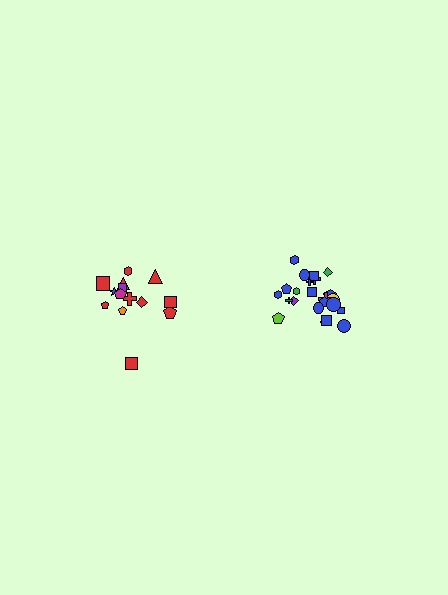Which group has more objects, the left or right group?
The right group.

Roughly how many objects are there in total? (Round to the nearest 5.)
Roughly 40 objects in total.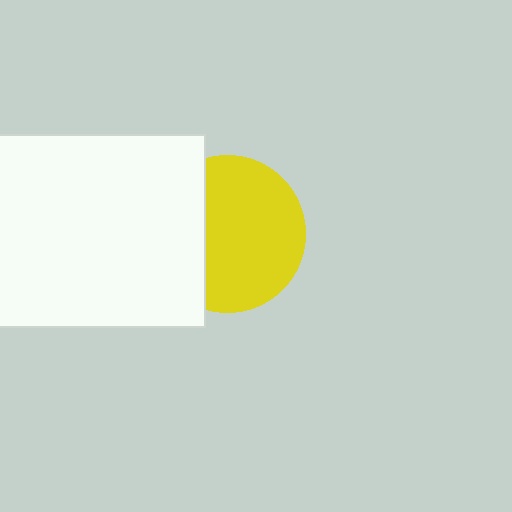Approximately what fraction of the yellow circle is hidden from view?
Roughly 32% of the yellow circle is hidden behind the white rectangle.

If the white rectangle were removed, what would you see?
You would see the complete yellow circle.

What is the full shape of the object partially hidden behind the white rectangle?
The partially hidden object is a yellow circle.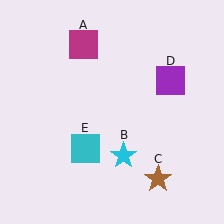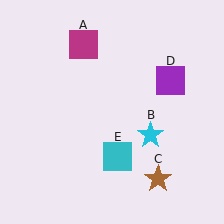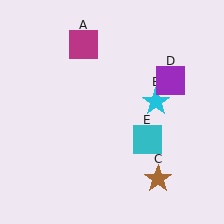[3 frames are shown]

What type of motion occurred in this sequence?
The cyan star (object B), cyan square (object E) rotated counterclockwise around the center of the scene.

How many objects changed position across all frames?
2 objects changed position: cyan star (object B), cyan square (object E).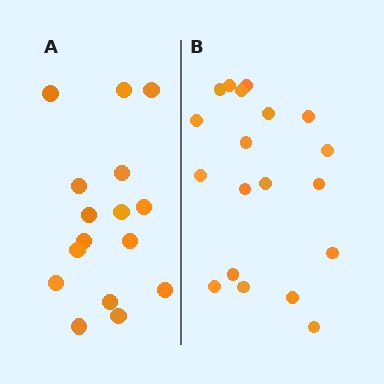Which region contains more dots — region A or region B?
Region B (the right region) has more dots.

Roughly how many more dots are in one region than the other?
Region B has just a few more — roughly 2 or 3 more dots than region A.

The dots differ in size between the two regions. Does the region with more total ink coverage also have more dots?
No. Region A has more total ink coverage because its dots are larger, but region B actually contains more individual dots. Total area can be misleading — the number of items is what matters here.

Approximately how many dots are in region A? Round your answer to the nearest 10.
About 20 dots. (The exact count is 16, which rounds to 20.)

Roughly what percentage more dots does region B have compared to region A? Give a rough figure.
About 20% more.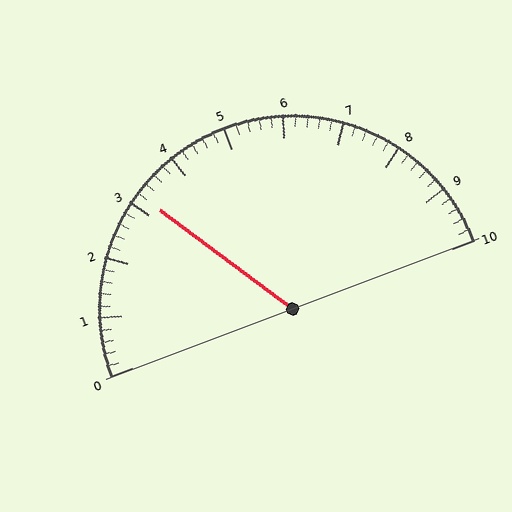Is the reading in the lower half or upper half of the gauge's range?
The reading is in the lower half of the range (0 to 10).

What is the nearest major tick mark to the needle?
The nearest major tick mark is 3.